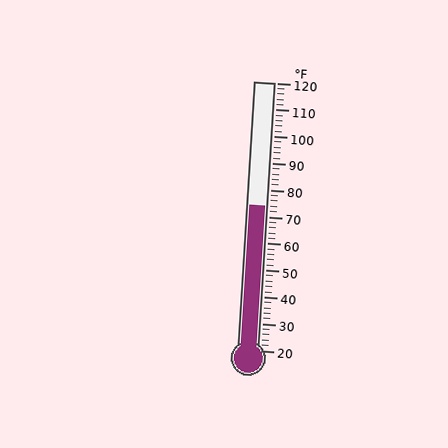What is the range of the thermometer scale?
The thermometer scale ranges from 20°F to 120°F.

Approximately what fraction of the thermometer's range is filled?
The thermometer is filled to approximately 55% of its range.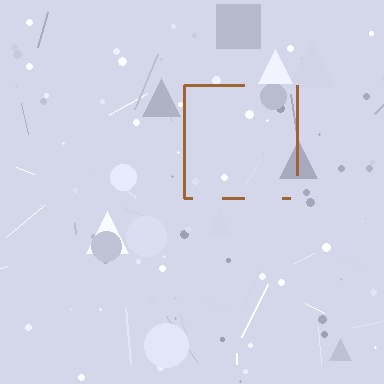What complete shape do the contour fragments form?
The contour fragments form a square.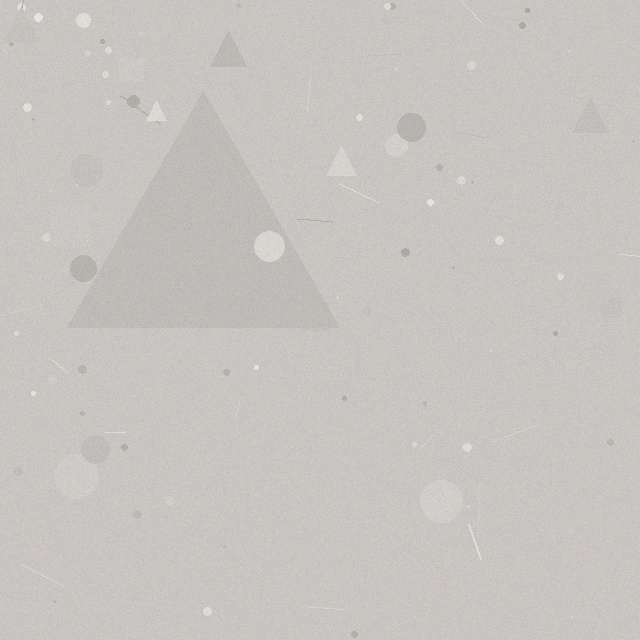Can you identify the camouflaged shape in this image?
The camouflaged shape is a triangle.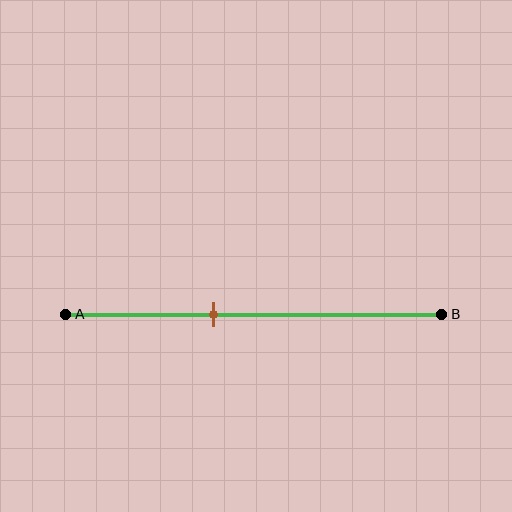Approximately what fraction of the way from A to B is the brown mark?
The brown mark is approximately 40% of the way from A to B.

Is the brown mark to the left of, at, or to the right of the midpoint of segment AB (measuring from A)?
The brown mark is to the left of the midpoint of segment AB.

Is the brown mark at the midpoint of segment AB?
No, the mark is at about 40% from A, not at the 50% midpoint.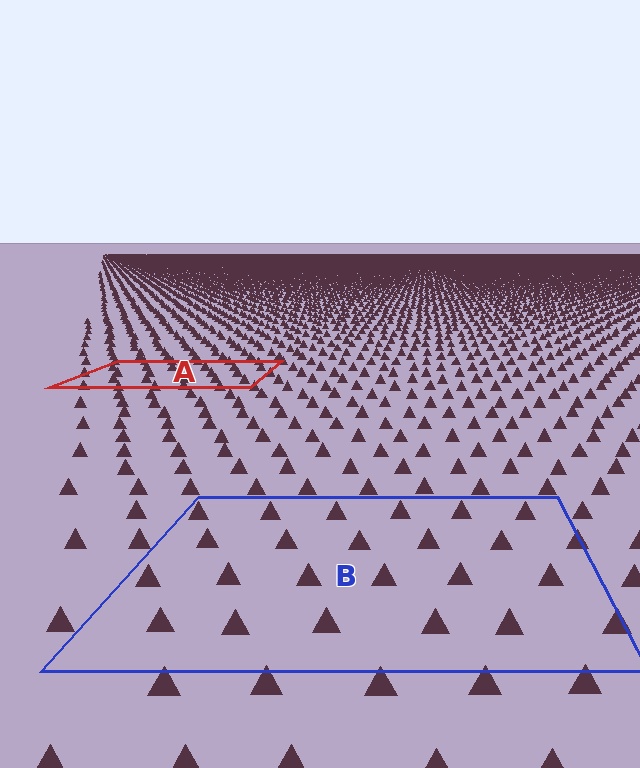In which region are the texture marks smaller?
The texture marks are smaller in region A, because it is farther away.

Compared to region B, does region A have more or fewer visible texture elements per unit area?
Region A has more texture elements per unit area — they are packed more densely because it is farther away.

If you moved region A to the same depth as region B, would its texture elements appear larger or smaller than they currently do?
They would appear larger. At a closer depth, the same texture elements are projected at a bigger on-screen size.